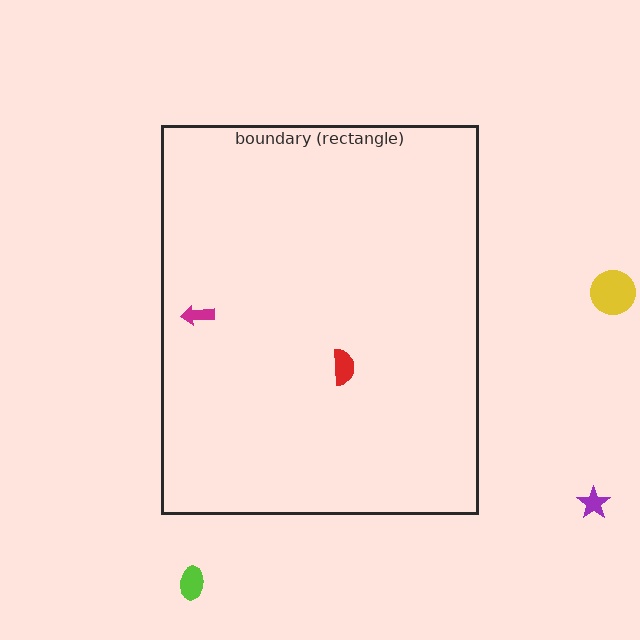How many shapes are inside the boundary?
2 inside, 3 outside.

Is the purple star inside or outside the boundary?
Outside.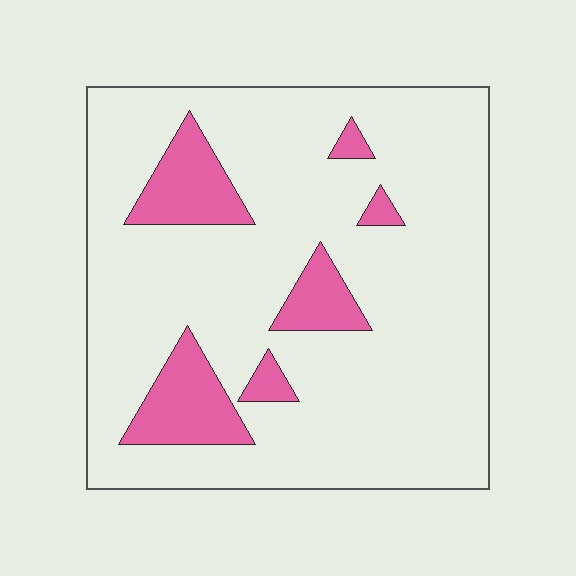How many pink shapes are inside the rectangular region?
6.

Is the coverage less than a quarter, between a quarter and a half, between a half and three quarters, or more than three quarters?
Less than a quarter.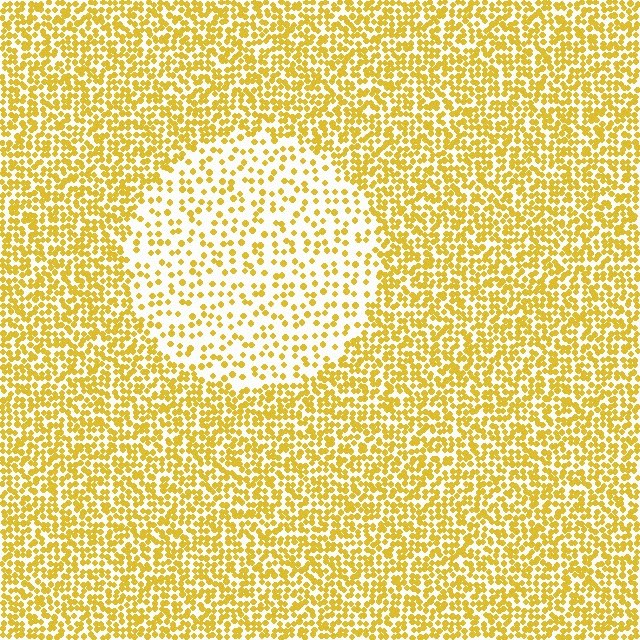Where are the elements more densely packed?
The elements are more densely packed outside the circle boundary.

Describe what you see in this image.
The image contains small yellow elements arranged at two different densities. A circle-shaped region is visible where the elements are less densely packed than the surrounding area.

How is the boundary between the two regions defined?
The boundary is defined by a change in element density (approximately 2.5x ratio). All elements are the same color, size, and shape.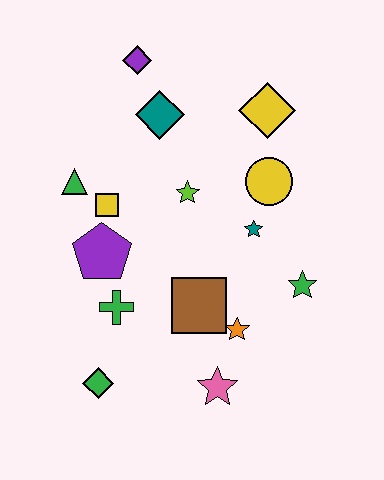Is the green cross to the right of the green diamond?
Yes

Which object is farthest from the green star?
The purple diamond is farthest from the green star.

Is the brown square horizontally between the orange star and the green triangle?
Yes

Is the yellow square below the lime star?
Yes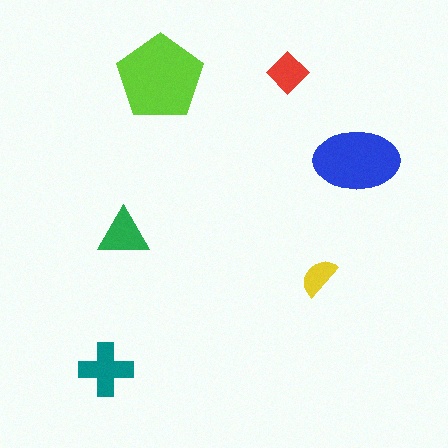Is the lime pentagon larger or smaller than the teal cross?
Larger.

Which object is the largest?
The lime pentagon.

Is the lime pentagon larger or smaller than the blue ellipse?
Larger.